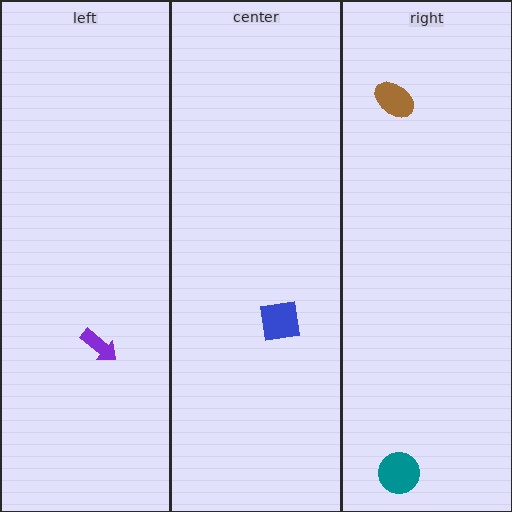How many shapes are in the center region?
1.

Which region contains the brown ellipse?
The right region.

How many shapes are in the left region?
1.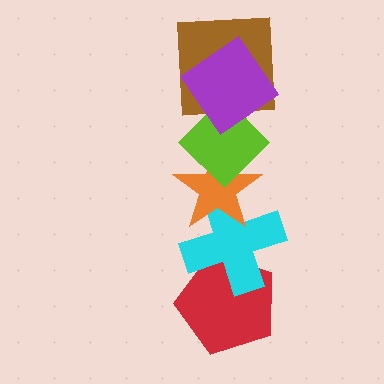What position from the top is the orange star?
The orange star is 4th from the top.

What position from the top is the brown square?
The brown square is 2nd from the top.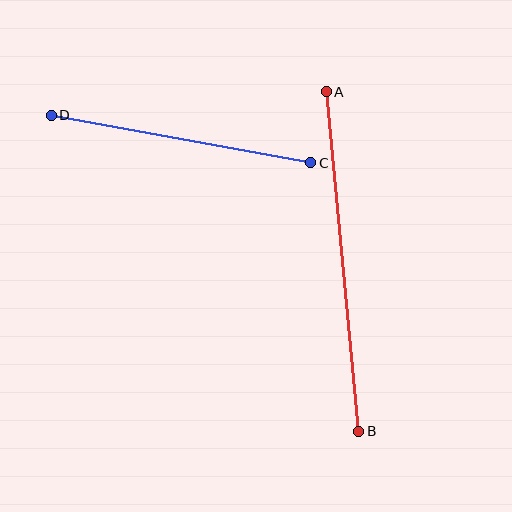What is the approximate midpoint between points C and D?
The midpoint is at approximately (181, 139) pixels.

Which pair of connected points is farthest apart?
Points A and B are farthest apart.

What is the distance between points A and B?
The distance is approximately 341 pixels.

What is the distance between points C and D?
The distance is approximately 264 pixels.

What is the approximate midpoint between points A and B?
The midpoint is at approximately (343, 262) pixels.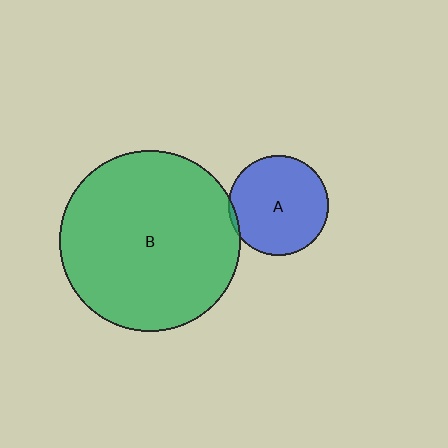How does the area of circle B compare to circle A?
Approximately 3.3 times.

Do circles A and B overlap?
Yes.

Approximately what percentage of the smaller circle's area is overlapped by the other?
Approximately 5%.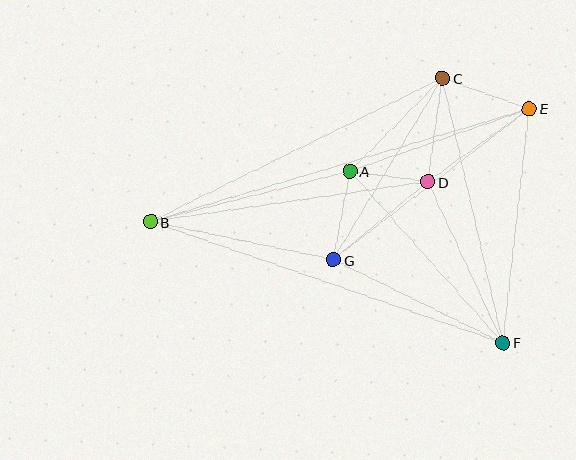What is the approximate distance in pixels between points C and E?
The distance between C and E is approximately 92 pixels.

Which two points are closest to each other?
Points A and D are closest to each other.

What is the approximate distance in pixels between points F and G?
The distance between F and G is approximately 189 pixels.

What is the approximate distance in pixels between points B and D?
The distance between B and D is approximately 280 pixels.